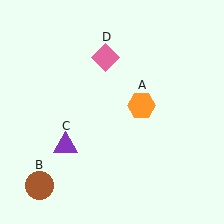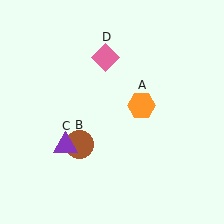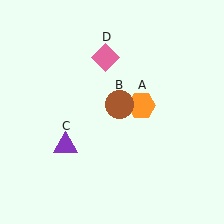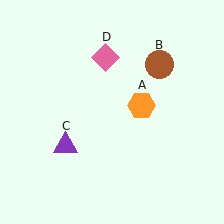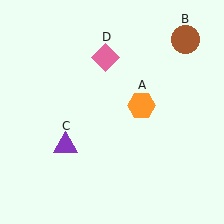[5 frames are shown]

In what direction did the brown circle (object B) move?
The brown circle (object B) moved up and to the right.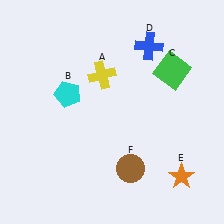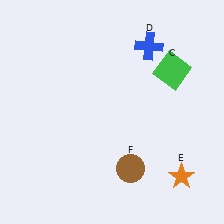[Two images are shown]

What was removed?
The yellow cross (A), the cyan pentagon (B) were removed in Image 2.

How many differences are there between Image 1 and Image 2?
There are 2 differences between the two images.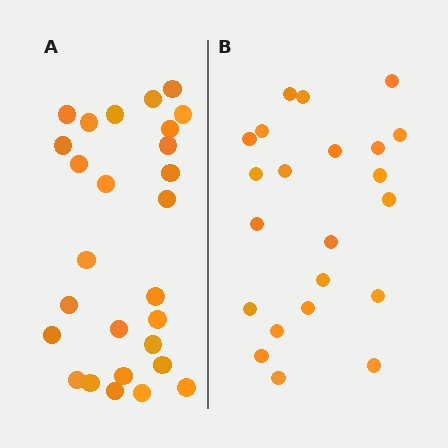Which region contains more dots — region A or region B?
Region A (the left region) has more dots.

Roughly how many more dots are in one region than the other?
Region A has about 5 more dots than region B.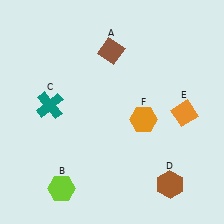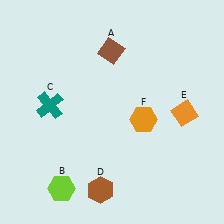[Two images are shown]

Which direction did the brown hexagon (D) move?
The brown hexagon (D) moved left.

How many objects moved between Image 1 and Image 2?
1 object moved between the two images.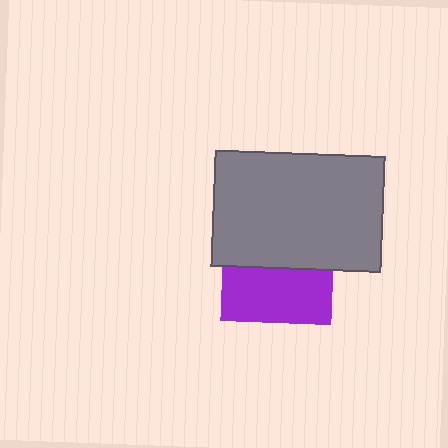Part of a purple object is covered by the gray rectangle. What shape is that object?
It is a square.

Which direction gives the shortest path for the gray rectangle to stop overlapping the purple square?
Moving up gives the shortest separation.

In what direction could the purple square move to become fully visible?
The purple square could move down. That would shift it out from behind the gray rectangle entirely.